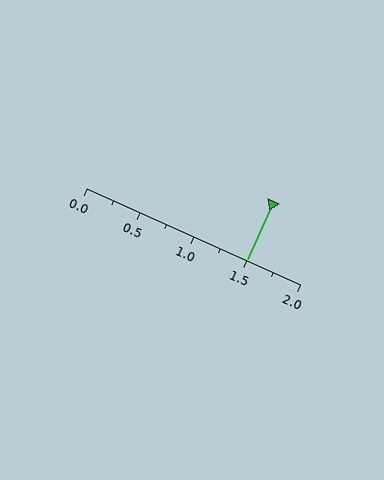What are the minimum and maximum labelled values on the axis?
The axis runs from 0.0 to 2.0.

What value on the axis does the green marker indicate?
The marker indicates approximately 1.5.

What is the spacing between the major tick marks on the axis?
The major ticks are spaced 0.5 apart.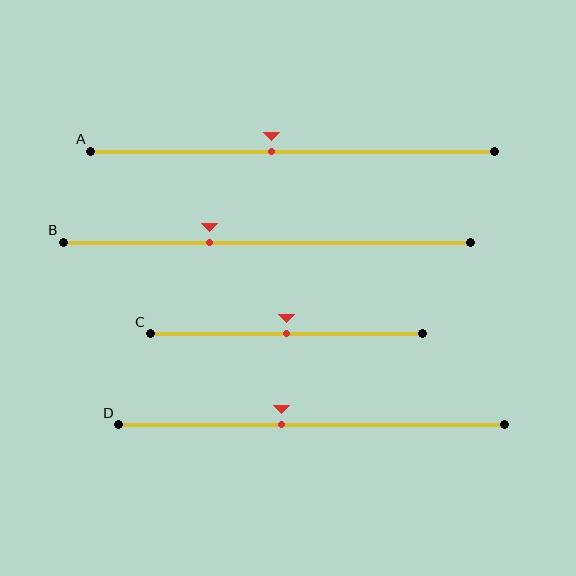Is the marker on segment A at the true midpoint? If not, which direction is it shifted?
No, the marker on segment A is shifted to the left by about 5% of the segment length.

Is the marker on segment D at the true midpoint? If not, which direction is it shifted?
No, the marker on segment D is shifted to the left by about 8% of the segment length.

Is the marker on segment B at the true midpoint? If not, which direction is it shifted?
No, the marker on segment B is shifted to the left by about 14% of the segment length.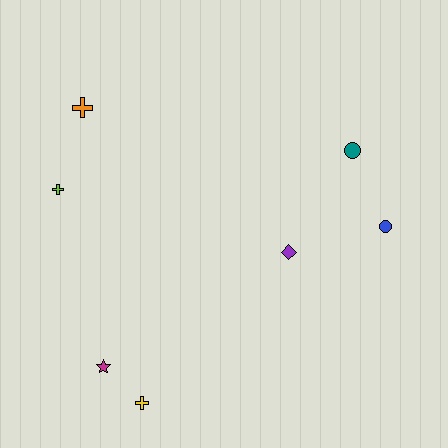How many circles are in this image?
There are 2 circles.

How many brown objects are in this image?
There are no brown objects.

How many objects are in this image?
There are 7 objects.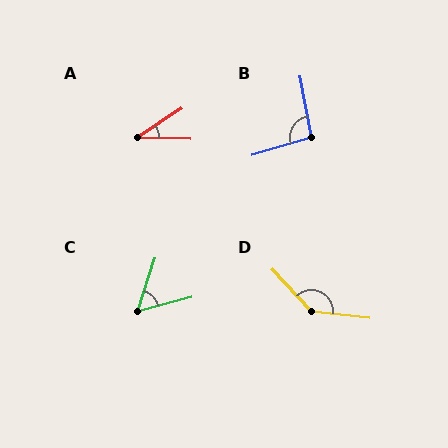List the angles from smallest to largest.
A (35°), C (56°), B (96°), D (140°).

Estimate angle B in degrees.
Approximately 96 degrees.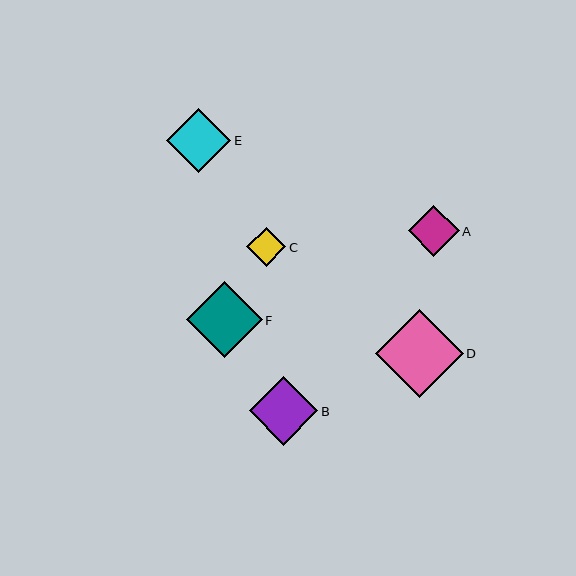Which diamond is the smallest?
Diamond C is the smallest with a size of approximately 39 pixels.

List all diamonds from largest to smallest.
From largest to smallest: D, F, B, E, A, C.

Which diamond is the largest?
Diamond D is the largest with a size of approximately 88 pixels.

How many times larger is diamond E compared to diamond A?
Diamond E is approximately 1.3 times the size of diamond A.